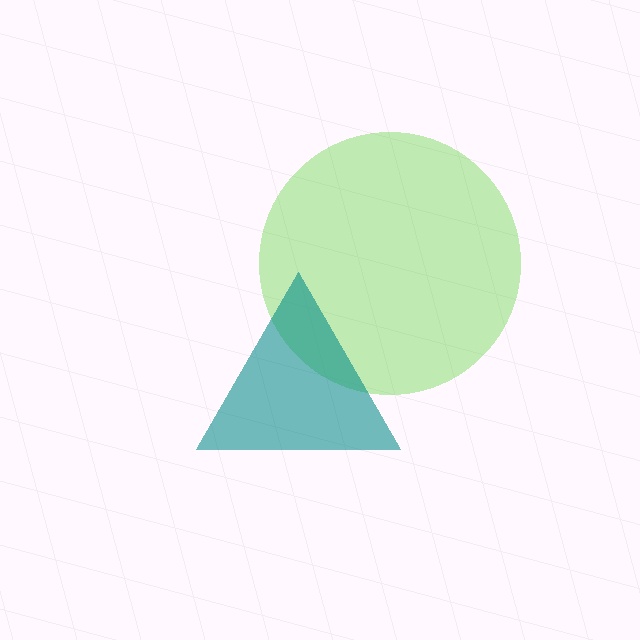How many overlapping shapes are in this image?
There are 2 overlapping shapes in the image.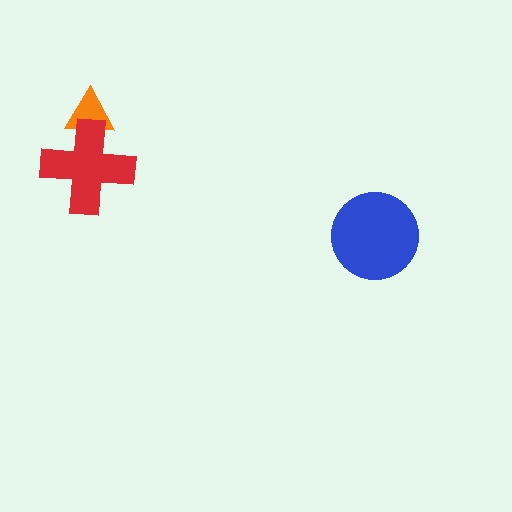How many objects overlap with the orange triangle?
1 object overlaps with the orange triangle.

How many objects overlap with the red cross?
1 object overlaps with the red cross.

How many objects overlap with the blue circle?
0 objects overlap with the blue circle.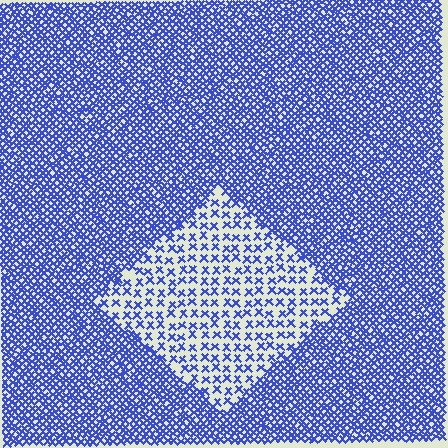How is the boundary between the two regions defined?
The boundary is defined by a change in element density (approximately 2.7x ratio). All elements are the same color, size, and shape.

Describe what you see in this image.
The image contains small blue elements arranged at two different densities. A diamond-shaped region is visible where the elements are less densely packed than the surrounding area.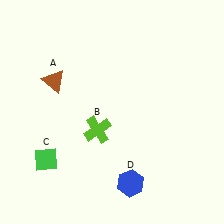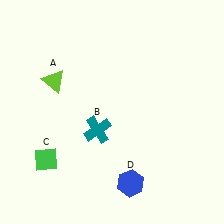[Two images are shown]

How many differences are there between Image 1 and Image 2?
There are 2 differences between the two images.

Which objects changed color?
A changed from brown to lime. B changed from lime to teal.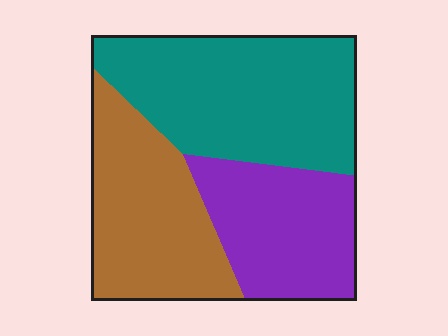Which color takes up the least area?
Purple, at roughly 25%.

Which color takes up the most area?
Teal, at roughly 40%.